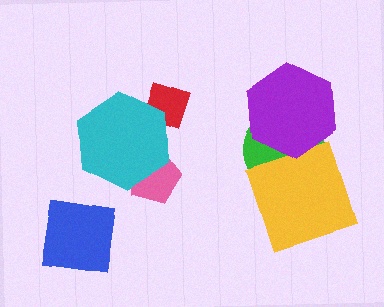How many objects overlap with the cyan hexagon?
2 objects overlap with the cyan hexagon.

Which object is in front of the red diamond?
The cyan hexagon is in front of the red diamond.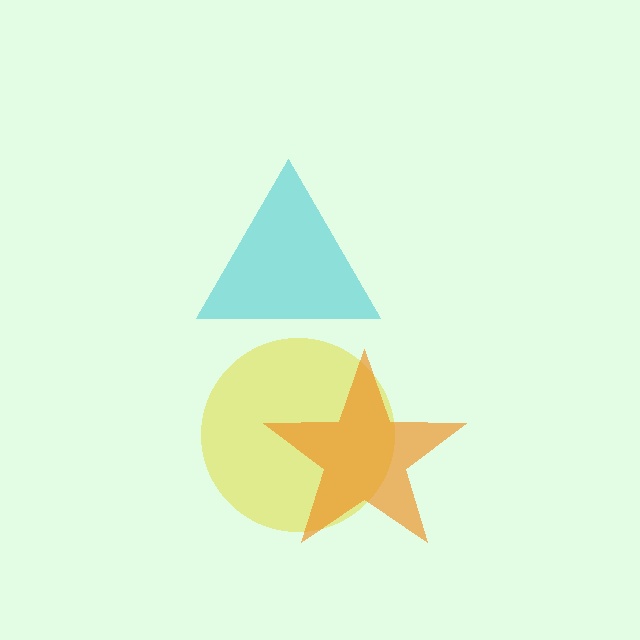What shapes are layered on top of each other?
The layered shapes are: a yellow circle, an orange star, a cyan triangle.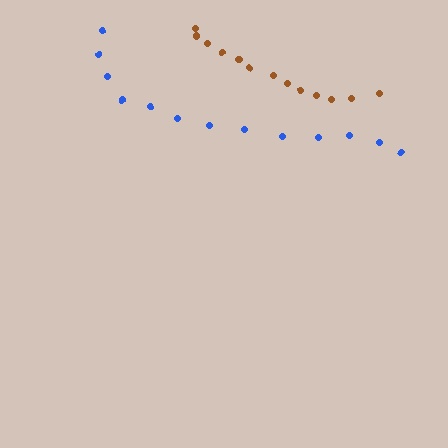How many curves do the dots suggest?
There are 2 distinct paths.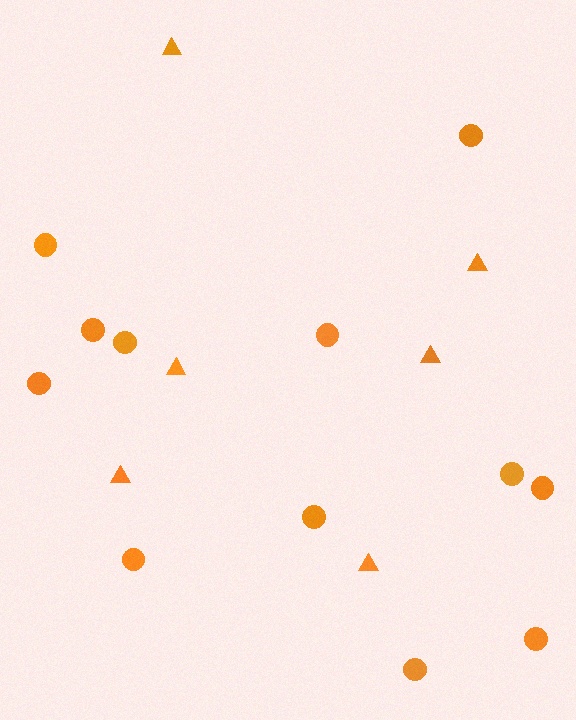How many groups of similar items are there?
There are 2 groups: one group of triangles (6) and one group of circles (12).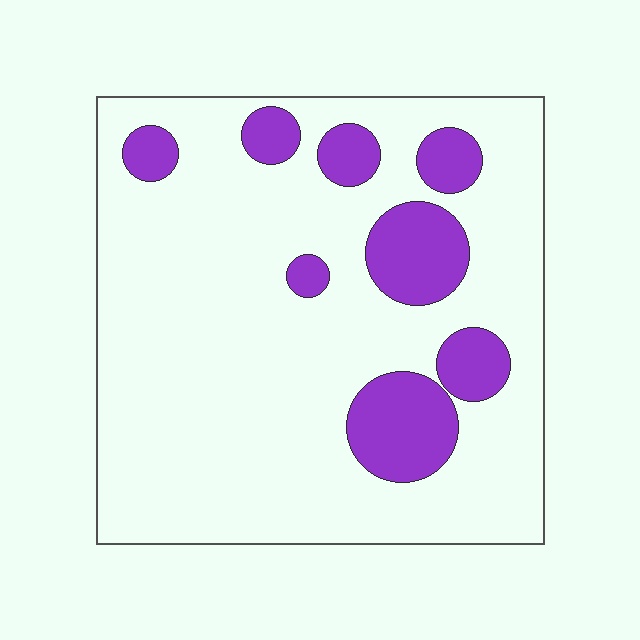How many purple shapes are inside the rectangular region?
8.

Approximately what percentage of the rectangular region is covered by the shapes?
Approximately 20%.